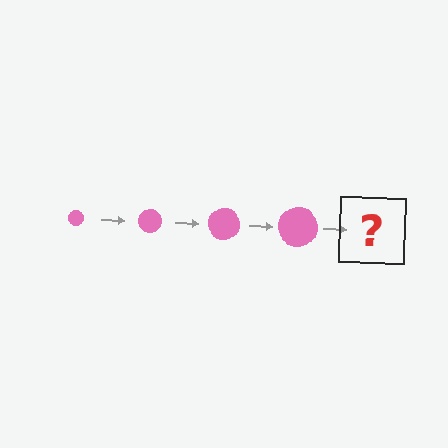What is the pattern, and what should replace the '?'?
The pattern is that the circle gets progressively larger each step. The '?' should be a pink circle, larger than the previous one.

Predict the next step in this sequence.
The next step is a pink circle, larger than the previous one.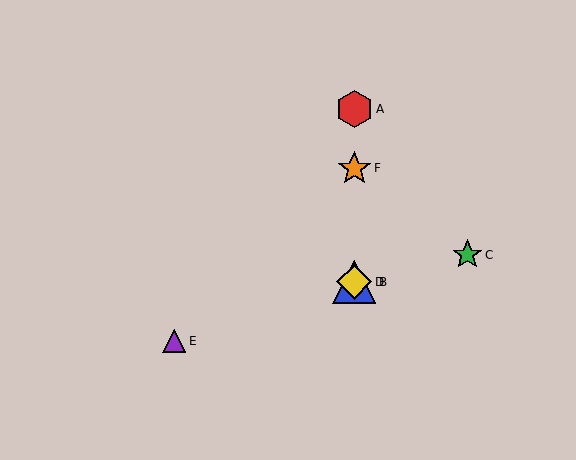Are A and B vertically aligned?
Yes, both are at x≈354.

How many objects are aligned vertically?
4 objects (A, B, D, F) are aligned vertically.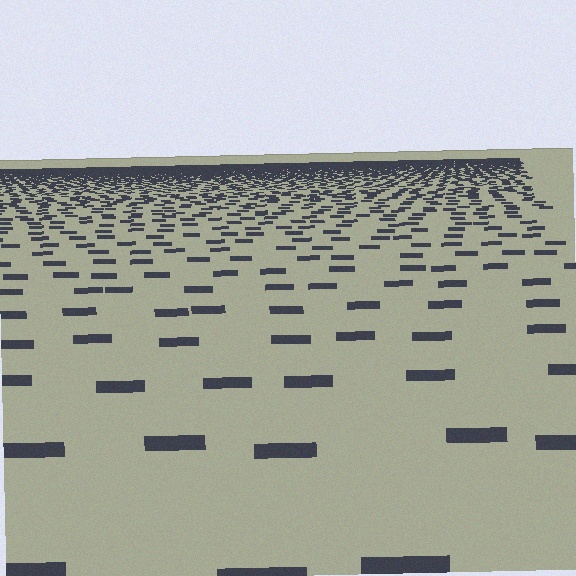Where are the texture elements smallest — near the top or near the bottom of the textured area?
Near the top.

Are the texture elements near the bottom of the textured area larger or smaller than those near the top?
Larger. Near the bottom, elements are closer to the viewer and appear at a bigger on-screen size.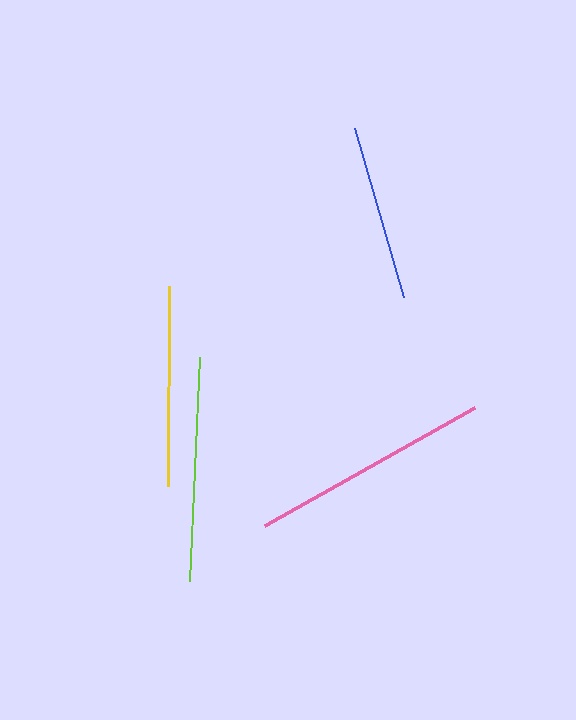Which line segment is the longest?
The pink line is the longest at approximately 241 pixels.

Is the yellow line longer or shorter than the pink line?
The pink line is longer than the yellow line.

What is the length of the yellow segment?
The yellow segment is approximately 200 pixels long.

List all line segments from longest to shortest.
From longest to shortest: pink, lime, yellow, blue.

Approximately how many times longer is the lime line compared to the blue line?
The lime line is approximately 1.3 times the length of the blue line.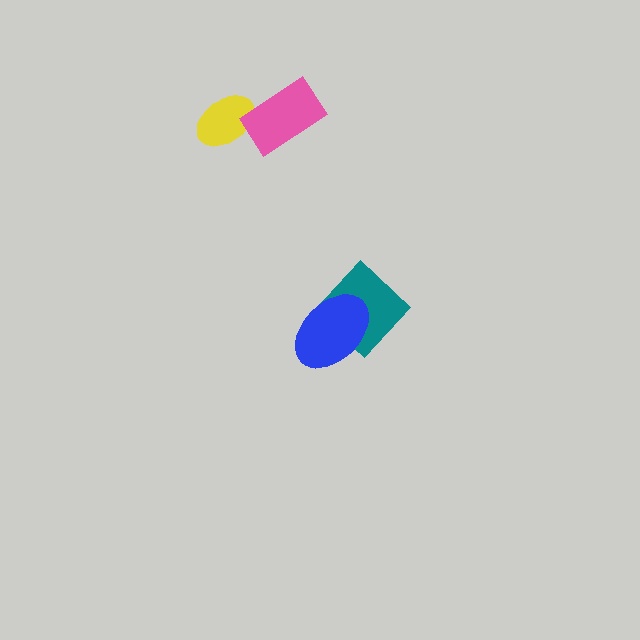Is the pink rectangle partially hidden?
No, no other shape covers it.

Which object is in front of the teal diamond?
The blue ellipse is in front of the teal diamond.